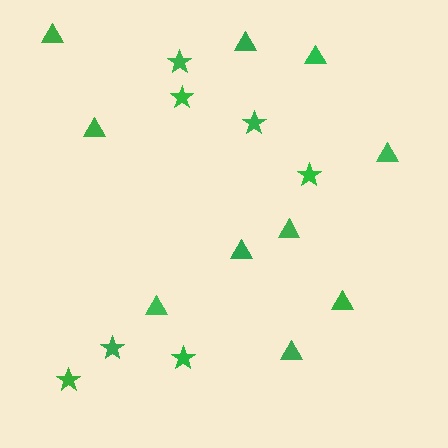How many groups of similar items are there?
There are 2 groups: one group of stars (7) and one group of triangles (10).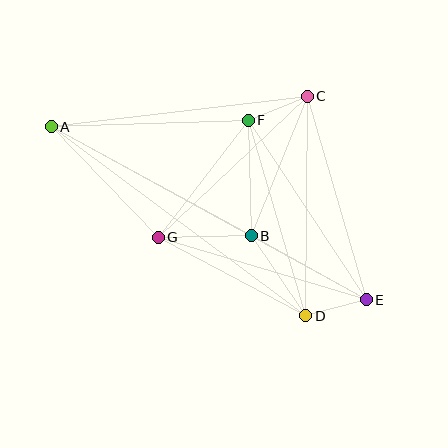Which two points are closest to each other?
Points D and E are closest to each other.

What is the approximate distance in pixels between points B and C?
The distance between B and C is approximately 151 pixels.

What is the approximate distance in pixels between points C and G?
The distance between C and G is approximately 205 pixels.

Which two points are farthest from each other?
Points A and E are farthest from each other.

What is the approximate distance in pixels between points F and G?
The distance between F and G is approximately 148 pixels.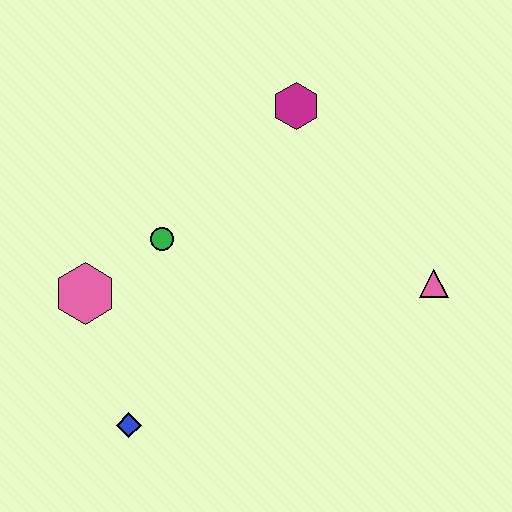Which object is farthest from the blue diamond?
The magenta hexagon is farthest from the blue diamond.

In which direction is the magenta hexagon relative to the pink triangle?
The magenta hexagon is above the pink triangle.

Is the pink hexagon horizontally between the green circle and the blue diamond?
No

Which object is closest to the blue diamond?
The pink hexagon is closest to the blue diamond.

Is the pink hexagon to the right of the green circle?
No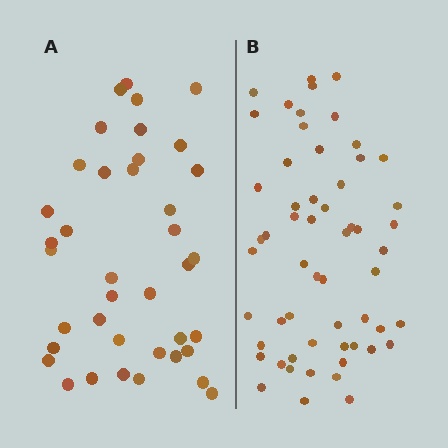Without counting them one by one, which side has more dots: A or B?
Region B (the right region) has more dots.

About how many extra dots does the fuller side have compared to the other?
Region B has approximately 20 more dots than region A.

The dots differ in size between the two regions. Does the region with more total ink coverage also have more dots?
No. Region A has more total ink coverage because its dots are larger, but region B actually contains more individual dots. Total area can be misleading — the number of items is what matters here.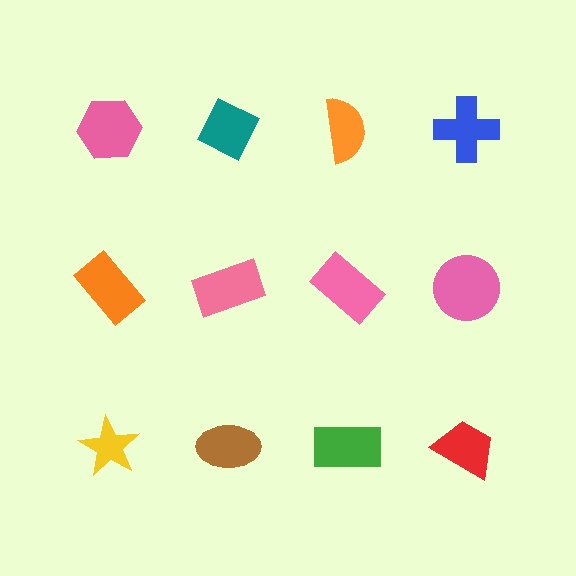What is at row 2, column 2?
A pink rectangle.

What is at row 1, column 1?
A pink hexagon.